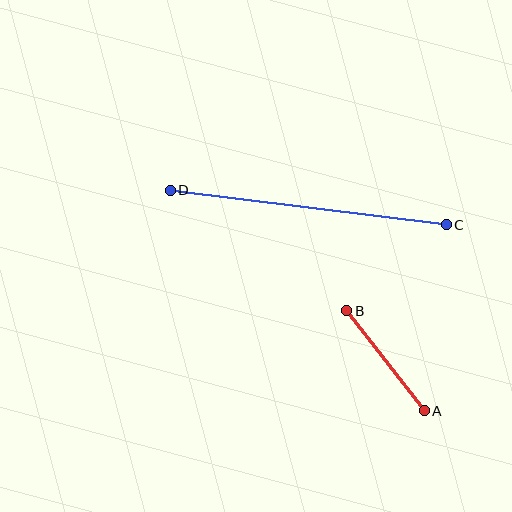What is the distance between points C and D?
The distance is approximately 278 pixels.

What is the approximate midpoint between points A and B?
The midpoint is at approximately (386, 361) pixels.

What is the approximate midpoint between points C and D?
The midpoint is at approximately (308, 207) pixels.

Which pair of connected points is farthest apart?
Points C and D are farthest apart.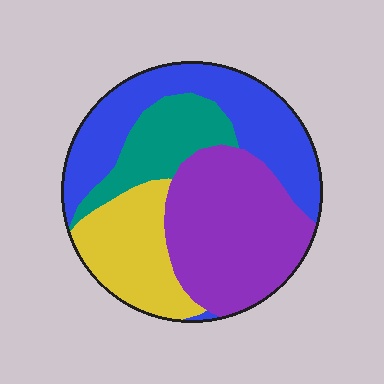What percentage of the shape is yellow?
Yellow takes up about one fifth (1/5) of the shape.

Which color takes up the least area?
Teal, at roughly 15%.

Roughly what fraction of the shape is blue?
Blue takes up about one third (1/3) of the shape.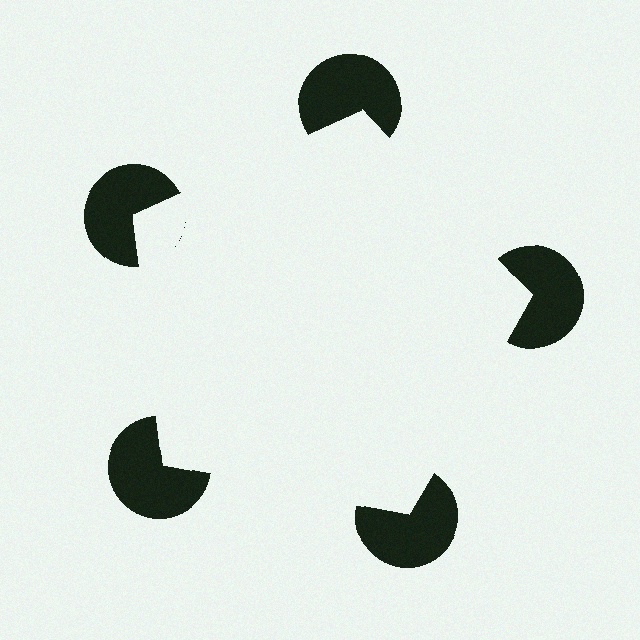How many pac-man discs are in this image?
There are 5 — one at each vertex of the illusory pentagon.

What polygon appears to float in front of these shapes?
An illusory pentagon — its edges are inferred from the aligned wedge cuts in the pac-man discs, not physically drawn.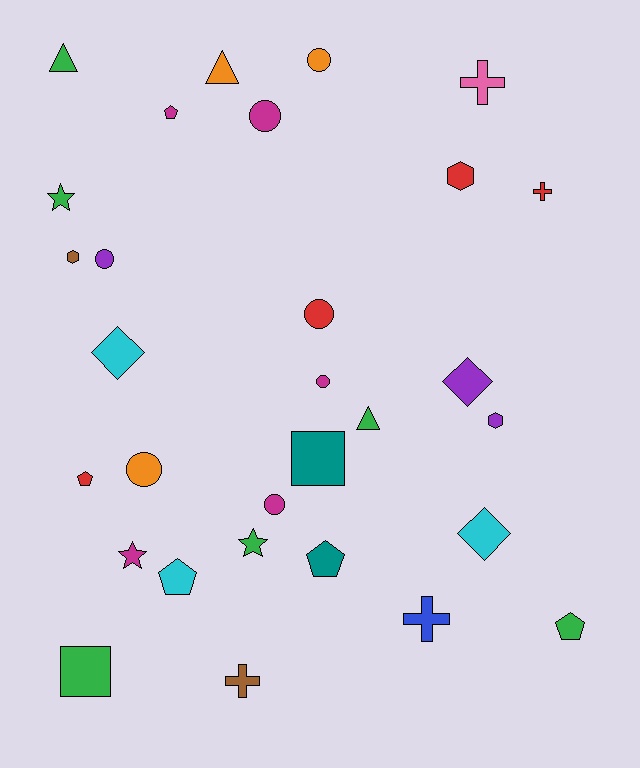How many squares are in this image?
There are 2 squares.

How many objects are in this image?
There are 30 objects.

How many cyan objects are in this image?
There are 3 cyan objects.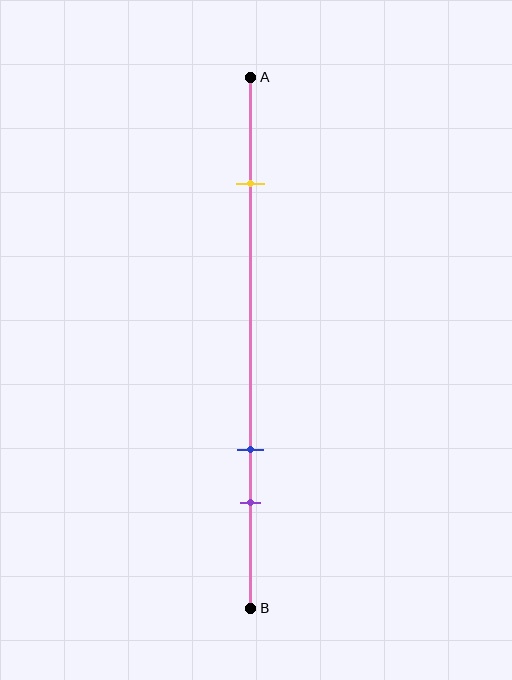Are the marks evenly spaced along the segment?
No, the marks are not evenly spaced.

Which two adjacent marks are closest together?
The blue and purple marks are the closest adjacent pair.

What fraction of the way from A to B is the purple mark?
The purple mark is approximately 80% (0.8) of the way from A to B.